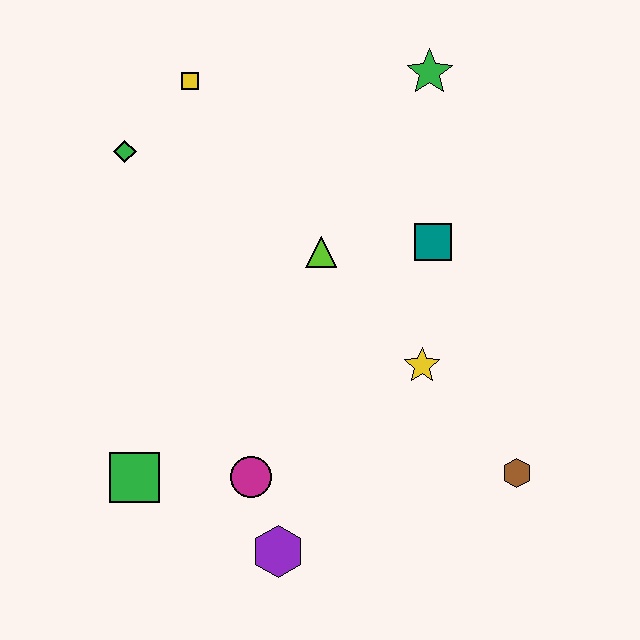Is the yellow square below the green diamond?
No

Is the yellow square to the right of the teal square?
No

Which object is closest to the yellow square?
The green diamond is closest to the yellow square.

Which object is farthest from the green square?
The green star is farthest from the green square.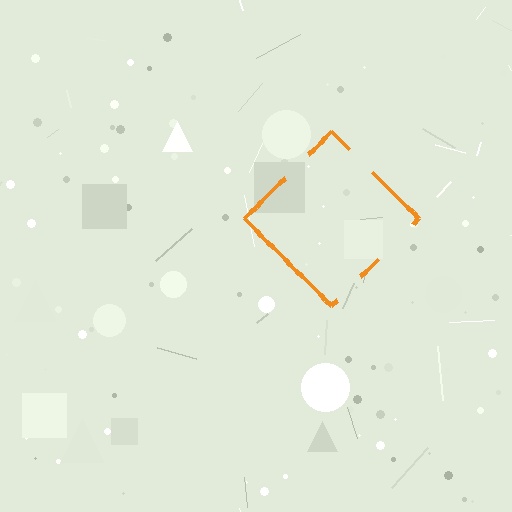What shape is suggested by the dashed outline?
The dashed outline suggests a diamond.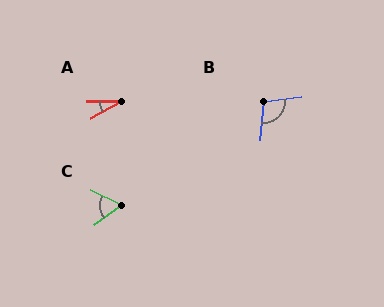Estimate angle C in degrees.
Approximately 62 degrees.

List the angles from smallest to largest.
A (29°), C (62°), B (102°).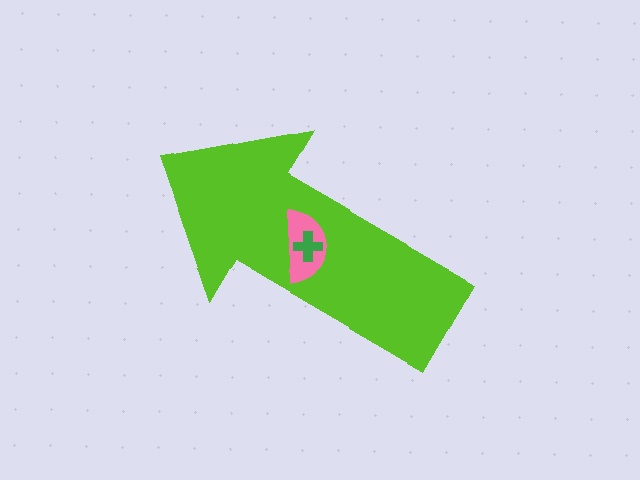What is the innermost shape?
The green cross.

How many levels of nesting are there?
3.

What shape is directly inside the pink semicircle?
The green cross.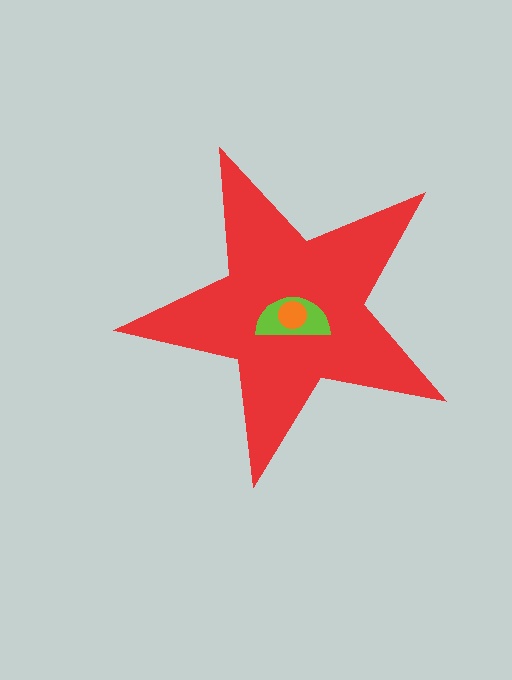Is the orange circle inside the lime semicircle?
Yes.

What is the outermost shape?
The red star.